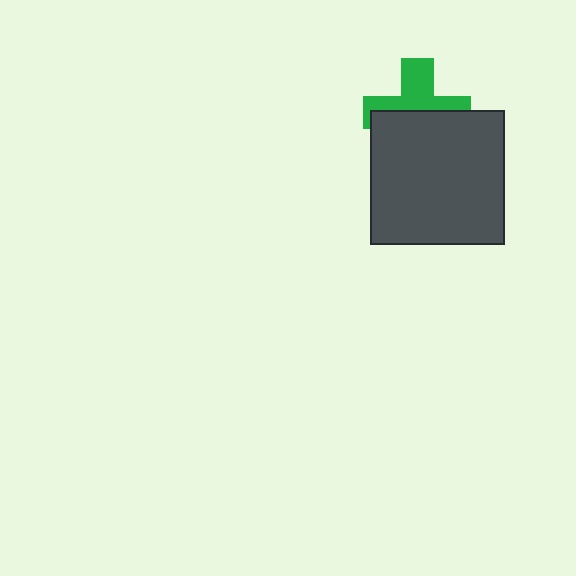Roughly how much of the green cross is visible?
About half of it is visible (roughly 47%).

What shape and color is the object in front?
The object in front is a dark gray square.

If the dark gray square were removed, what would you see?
You would see the complete green cross.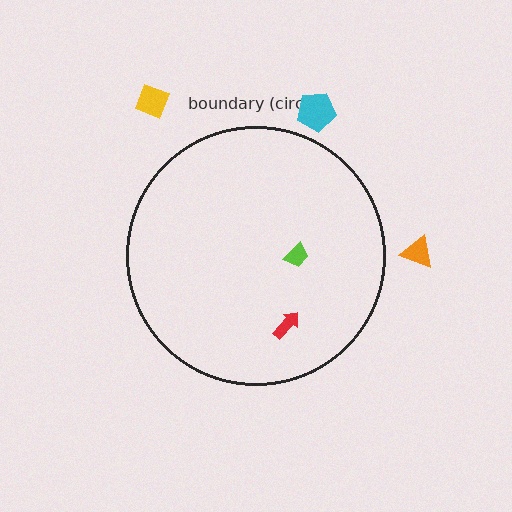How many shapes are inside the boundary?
2 inside, 3 outside.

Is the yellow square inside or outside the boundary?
Outside.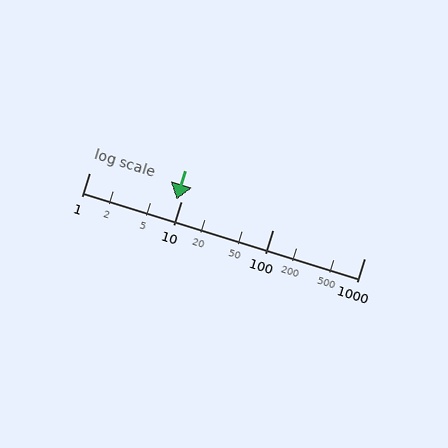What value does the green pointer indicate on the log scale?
The pointer indicates approximately 8.9.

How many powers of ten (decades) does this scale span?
The scale spans 3 decades, from 1 to 1000.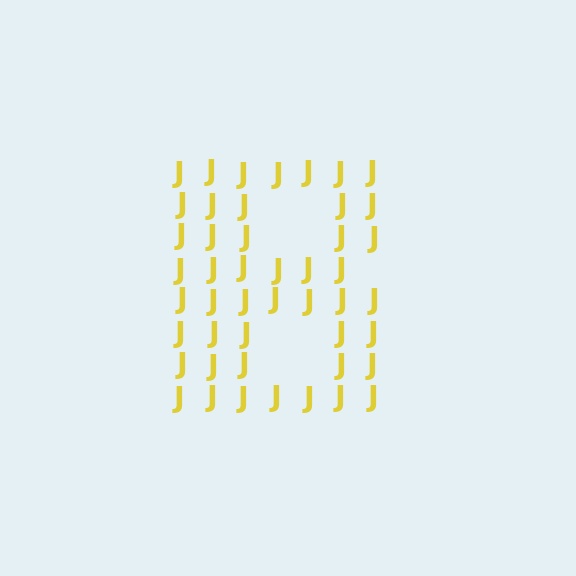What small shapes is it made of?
It is made of small letter J's.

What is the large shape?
The large shape is the letter B.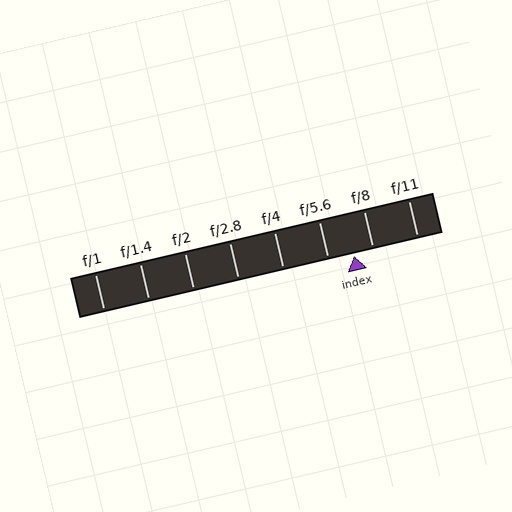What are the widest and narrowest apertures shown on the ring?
The widest aperture shown is f/1 and the narrowest is f/11.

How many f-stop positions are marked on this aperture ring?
There are 8 f-stop positions marked.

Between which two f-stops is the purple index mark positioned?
The index mark is between f/5.6 and f/8.